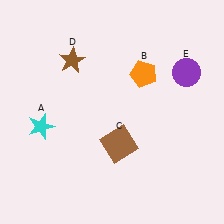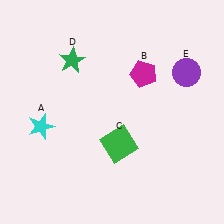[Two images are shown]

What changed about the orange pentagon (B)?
In Image 1, B is orange. In Image 2, it changed to magenta.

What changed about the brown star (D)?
In Image 1, D is brown. In Image 2, it changed to green.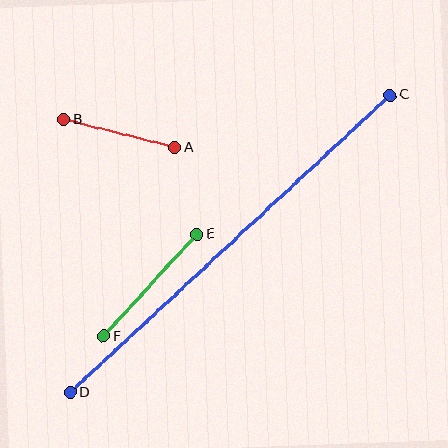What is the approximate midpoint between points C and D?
The midpoint is at approximately (230, 244) pixels.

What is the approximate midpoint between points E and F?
The midpoint is at approximately (150, 285) pixels.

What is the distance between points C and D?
The distance is approximately 437 pixels.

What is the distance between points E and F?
The distance is approximately 138 pixels.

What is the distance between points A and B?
The distance is approximately 115 pixels.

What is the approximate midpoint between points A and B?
The midpoint is at approximately (119, 133) pixels.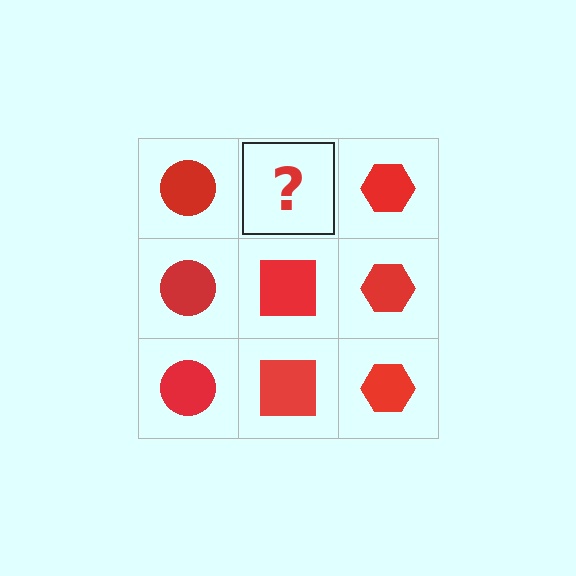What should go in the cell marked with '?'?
The missing cell should contain a red square.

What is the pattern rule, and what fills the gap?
The rule is that each column has a consistent shape. The gap should be filled with a red square.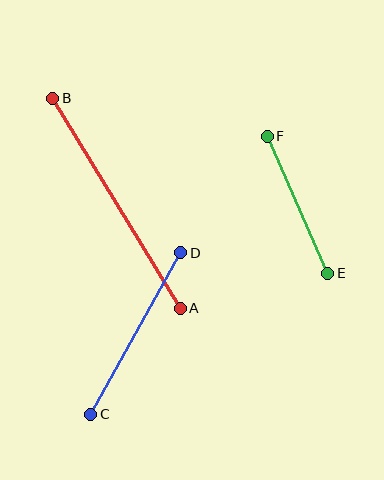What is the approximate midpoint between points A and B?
The midpoint is at approximately (116, 203) pixels.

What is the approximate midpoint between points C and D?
The midpoint is at approximately (136, 333) pixels.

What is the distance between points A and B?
The distance is approximately 246 pixels.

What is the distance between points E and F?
The distance is approximately 150 pixels.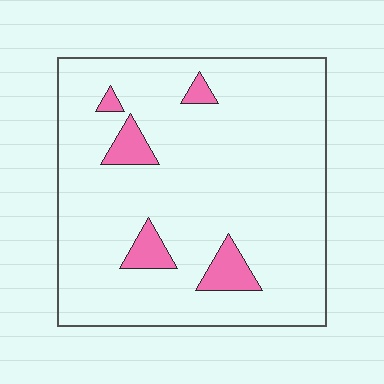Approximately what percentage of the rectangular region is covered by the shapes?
Approximately 10%.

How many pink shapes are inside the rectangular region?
5.